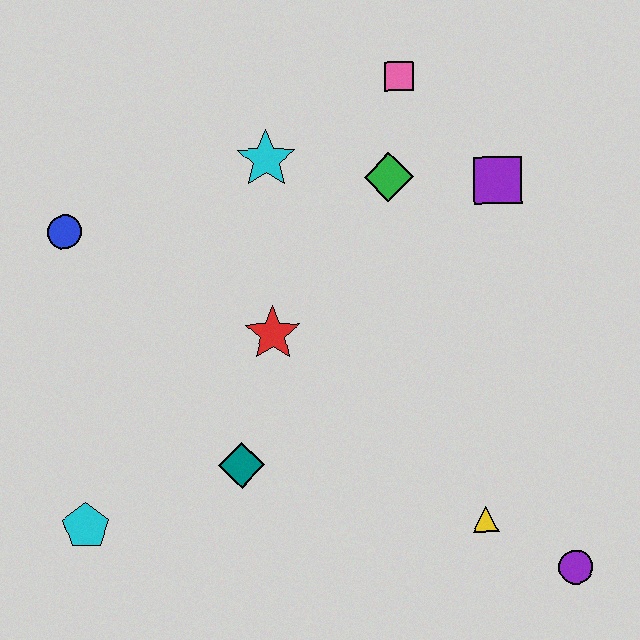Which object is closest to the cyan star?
The green diamond is closest to the cyan star.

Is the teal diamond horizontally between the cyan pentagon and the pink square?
Yes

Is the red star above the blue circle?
No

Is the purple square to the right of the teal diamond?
Yes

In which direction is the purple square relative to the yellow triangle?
The purple square is above the yellow triangle.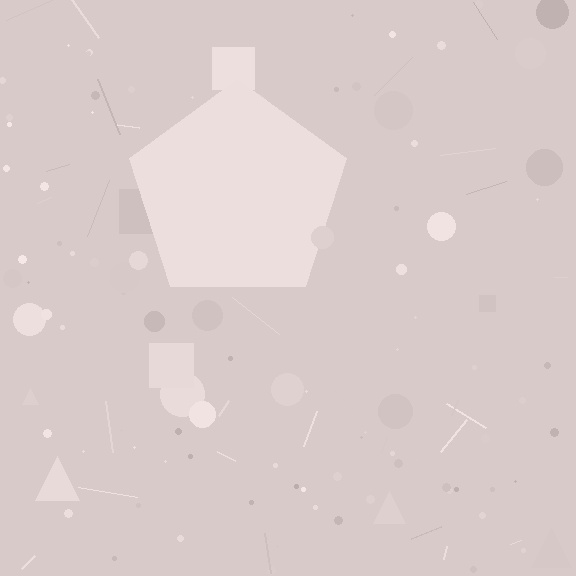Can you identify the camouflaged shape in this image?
The camouflaged shape is a pentagon.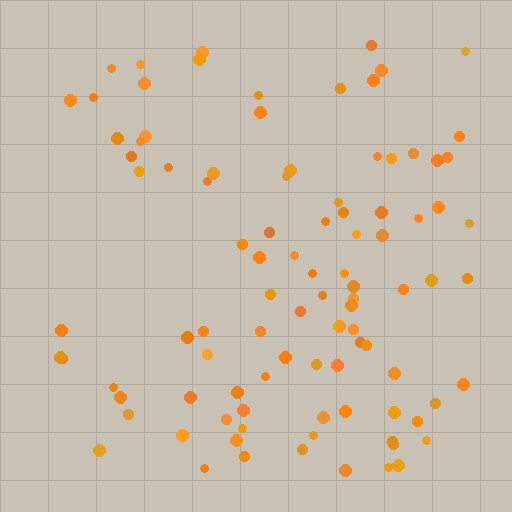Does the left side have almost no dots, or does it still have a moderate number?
Still a moderate number, just noticeably fewer than the right.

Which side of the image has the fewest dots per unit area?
The left.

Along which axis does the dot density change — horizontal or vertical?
Horizontal.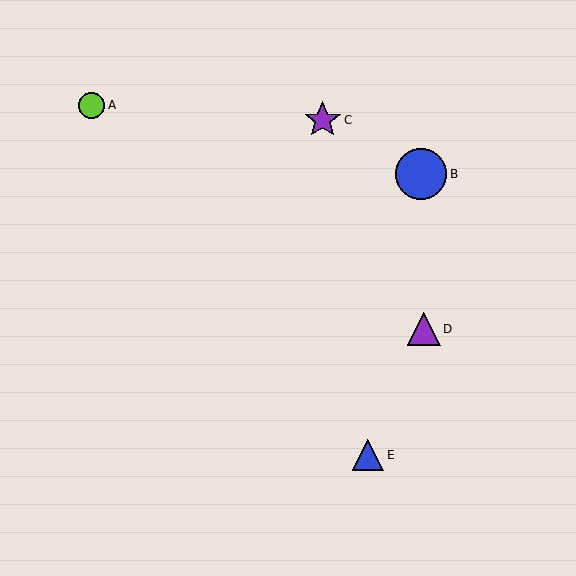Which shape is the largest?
The blue circle (labeled B) is the largest.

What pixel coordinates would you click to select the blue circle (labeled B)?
Click at (421, 174) to select the blue circle B.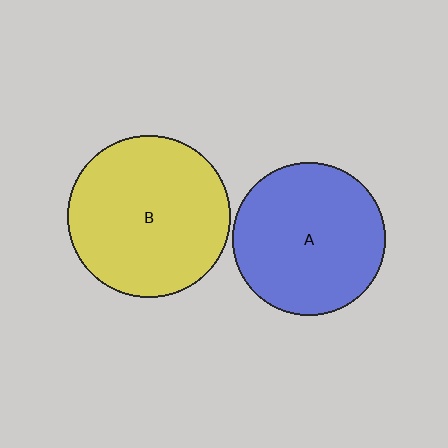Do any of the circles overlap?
No, none of the circles overlap.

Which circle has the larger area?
Circle B (yellow).